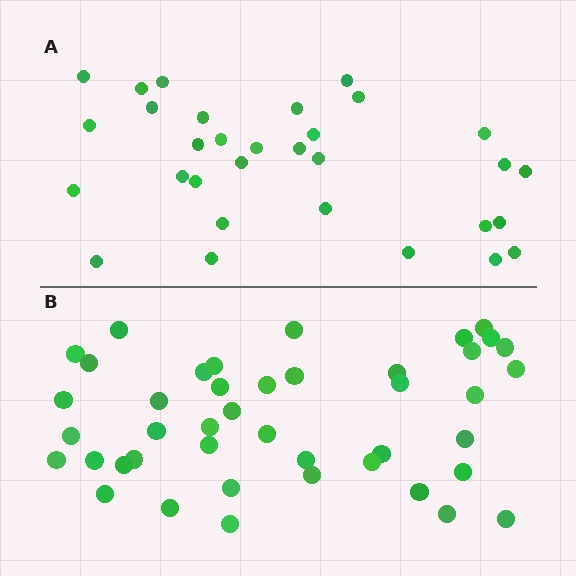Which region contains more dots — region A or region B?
Region B (the bottom region) has more dots.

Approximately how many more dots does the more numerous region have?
Region B has roughly 12 or so more dots than region A.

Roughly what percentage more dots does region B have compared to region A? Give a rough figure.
About 40% more.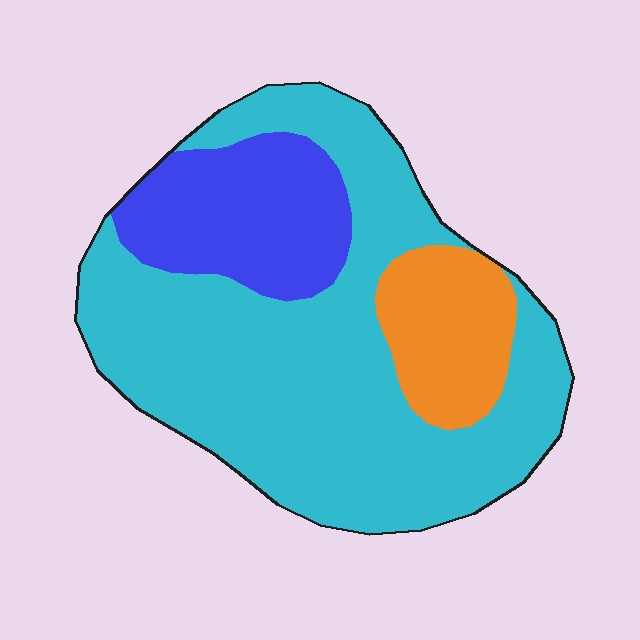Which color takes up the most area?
Cyan, at roughly 65%.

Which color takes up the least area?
Orange, at roughly 15%.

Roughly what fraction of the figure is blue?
Blue takes up between a sixth and a third of the figure.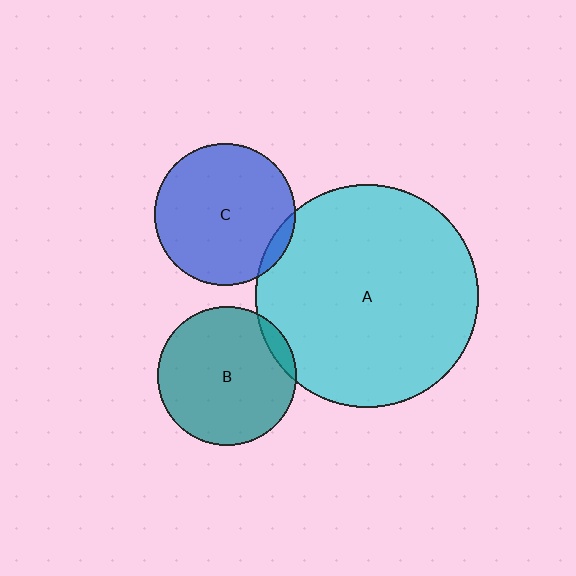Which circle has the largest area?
Circle A (cyan).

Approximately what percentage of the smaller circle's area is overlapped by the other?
Approximately 5%.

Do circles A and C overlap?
Yes.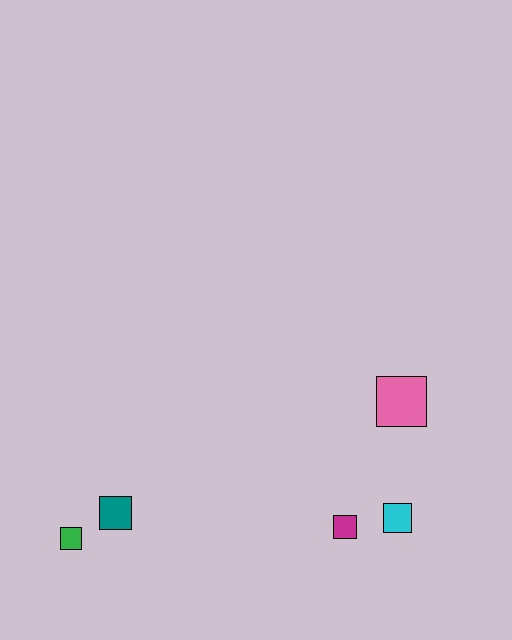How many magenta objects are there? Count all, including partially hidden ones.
There is 1 magenta object.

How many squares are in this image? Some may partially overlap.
There are 5 squares.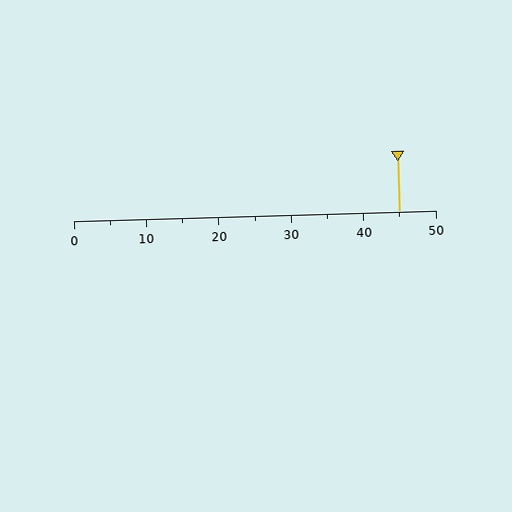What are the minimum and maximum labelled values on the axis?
The axis runs from 0 to 50.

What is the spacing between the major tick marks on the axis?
The major ticks are spaced 10 apart.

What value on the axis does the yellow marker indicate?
The marker indicates approximately 45.